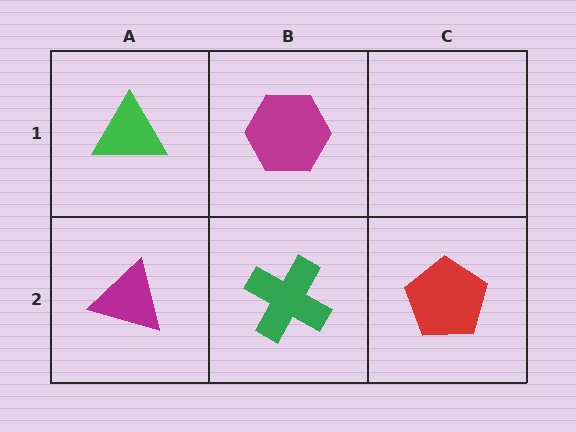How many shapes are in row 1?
2 shapes.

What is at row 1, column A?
A green triangle.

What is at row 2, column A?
A magenta triangle.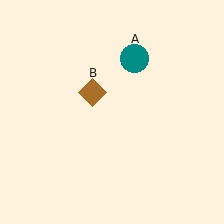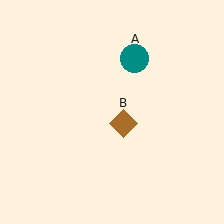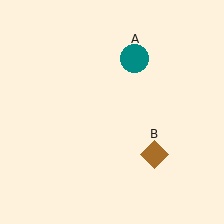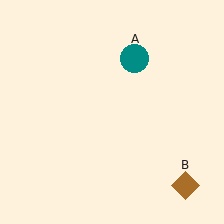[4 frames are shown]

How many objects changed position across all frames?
1 object changed position: brown diamond (object B).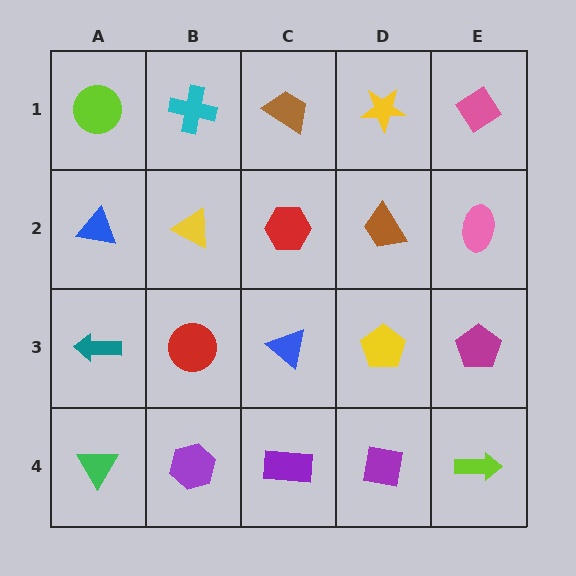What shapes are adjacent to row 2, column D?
A yellow star (row 1, column D), a yellow pentagon (row 3, column D), a red hexagon (row 2, column C), a pink ellipse (row 2, column E).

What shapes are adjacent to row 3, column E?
A pink ellipse (row 2, column E), a lime arrow (row 4, column E), a yellow pentagon (row 3, column D).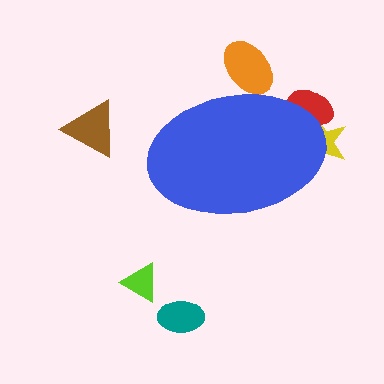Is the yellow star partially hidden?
Yes, the yellow star is partially hidden behind the blue ellipse.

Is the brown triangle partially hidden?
No, the brown triangle is fully visible.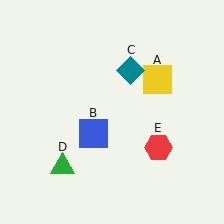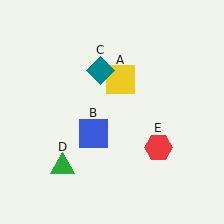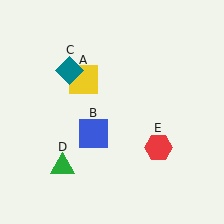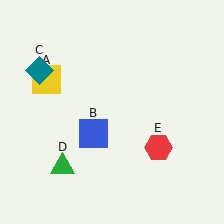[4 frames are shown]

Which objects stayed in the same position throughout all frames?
Blue square (object B) and green triangle (object D) and red hexagon (object E) remained stationary.